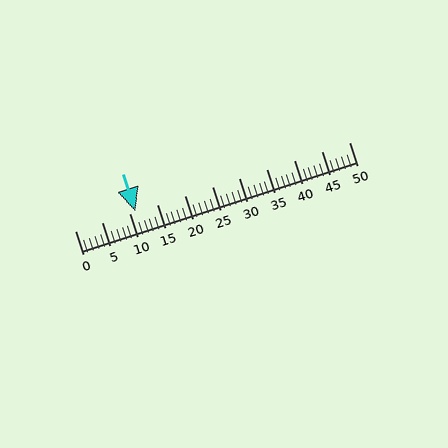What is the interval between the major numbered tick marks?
The major tick marks are spaced 5 units apart.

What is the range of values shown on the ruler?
The ruler shows values from 0 to 50.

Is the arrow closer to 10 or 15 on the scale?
The arrow is closer to 10.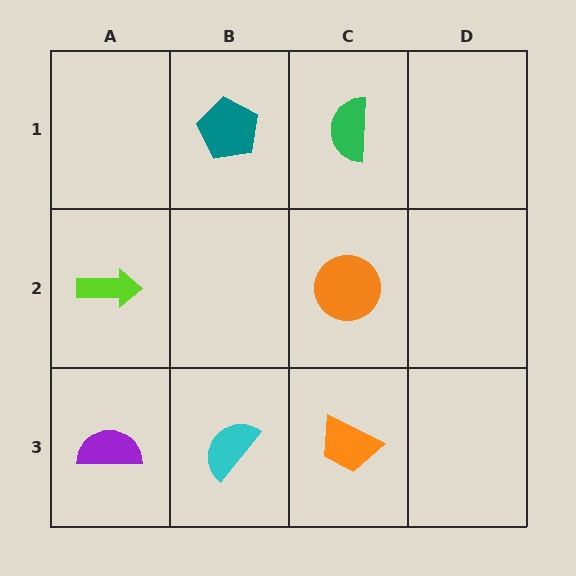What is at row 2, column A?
A lime arrow.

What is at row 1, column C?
A green semicircle.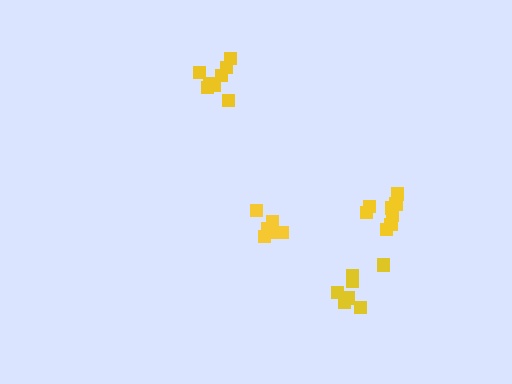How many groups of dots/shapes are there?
There are 4 groups.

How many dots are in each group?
Group 1: 8 dots, Group 2: 7 dots, Group 3: 8 dots, Group 4: 7 dots (30 total).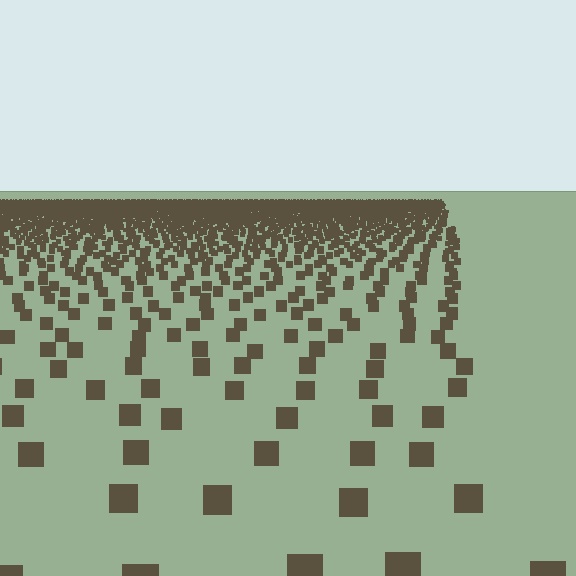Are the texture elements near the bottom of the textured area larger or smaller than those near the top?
Larger. Near the bottom, elements are closer to the viewer and appear at a bigger on-screen size.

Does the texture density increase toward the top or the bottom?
Density increases toward the top.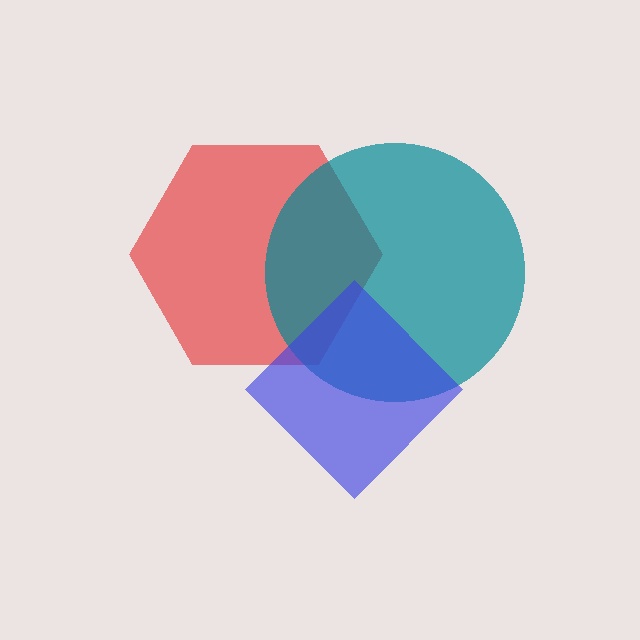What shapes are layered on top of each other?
The layered shapes are: a red hexagon, a teal circle, a blue diamond.